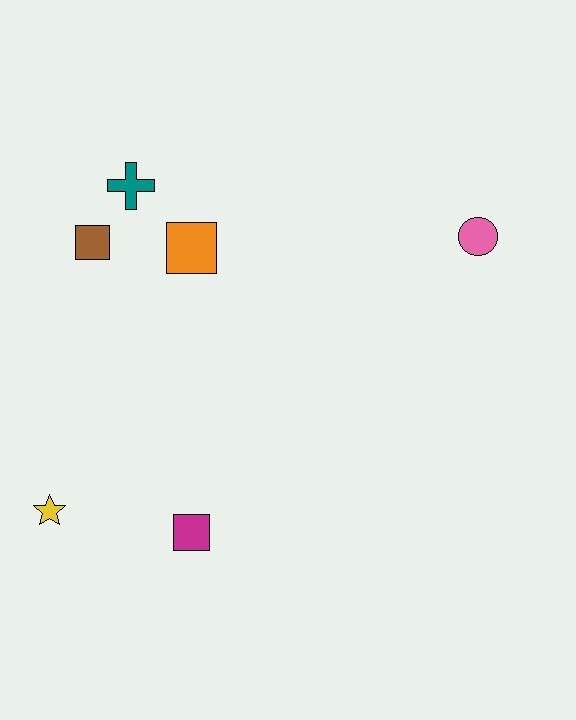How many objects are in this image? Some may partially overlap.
There are 6 objects.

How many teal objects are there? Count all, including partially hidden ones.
There is 1 teal object.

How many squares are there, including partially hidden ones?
There are 3 squares.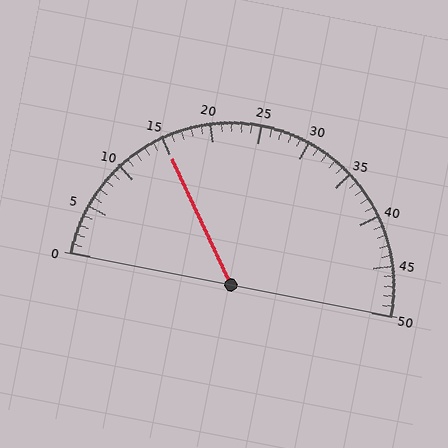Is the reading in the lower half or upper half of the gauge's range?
The reading is in the lower half of the range (0 to 50).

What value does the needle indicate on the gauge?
The needle indicates approximately 15.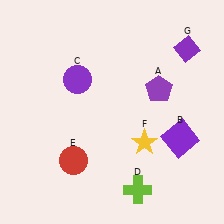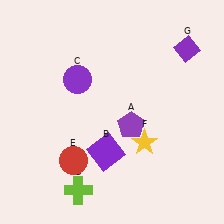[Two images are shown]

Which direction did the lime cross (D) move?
The lime cross (D) moved left.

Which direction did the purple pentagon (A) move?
The purple pentagon (A) moved down.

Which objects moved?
The objects that moved are: the purple pentagon (A), the purple square (B), the lime cross (D).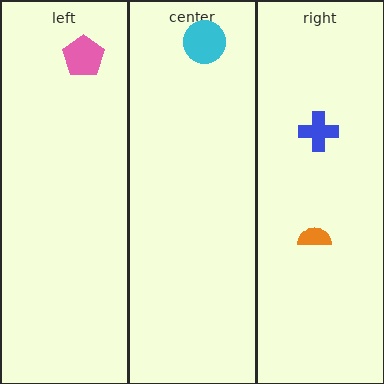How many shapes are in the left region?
1.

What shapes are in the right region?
The orange semicircle, the blue cross.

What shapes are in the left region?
The pink pentagon.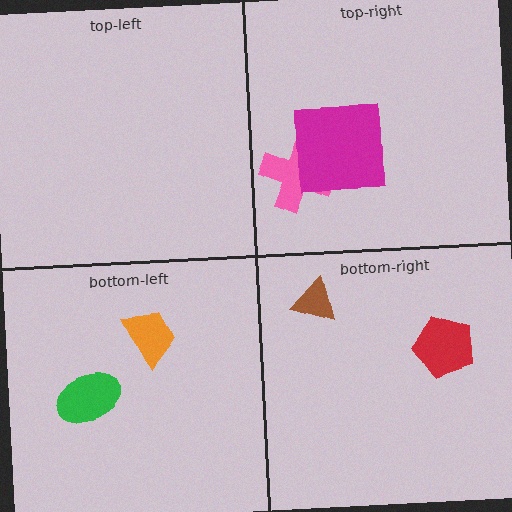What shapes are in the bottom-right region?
The red pentagon, the brown triangle.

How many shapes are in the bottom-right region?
2.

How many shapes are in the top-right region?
2.